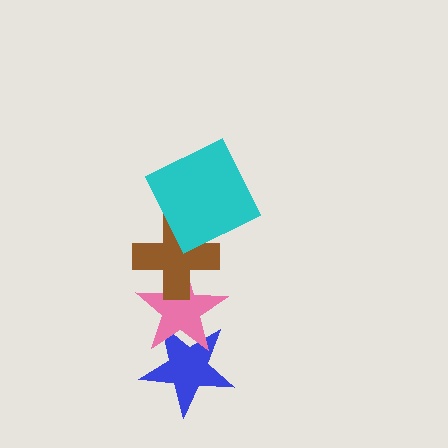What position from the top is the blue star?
The blue star is 4th from the top.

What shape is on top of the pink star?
The brown cross is on top of the pink star.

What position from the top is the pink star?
The pink star is 3rd from the top.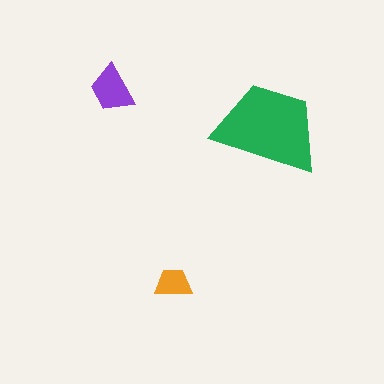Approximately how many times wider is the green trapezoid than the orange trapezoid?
About 3 times wider.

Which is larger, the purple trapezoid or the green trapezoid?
The green one.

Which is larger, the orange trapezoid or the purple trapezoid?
The purple one.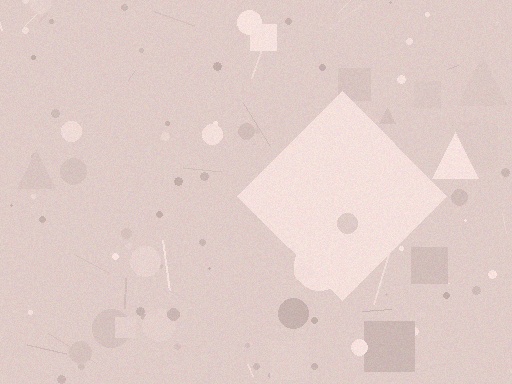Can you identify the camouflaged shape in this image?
The camouflaged shape is a diamond.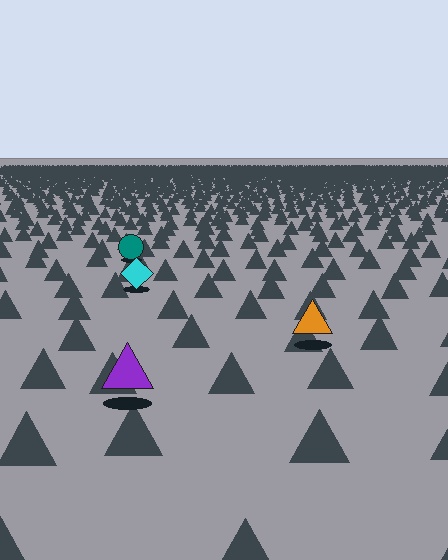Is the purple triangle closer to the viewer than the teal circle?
Yes. The purple triangle is closer — you can tell from the texture gradient: the ground texture is coarser near it.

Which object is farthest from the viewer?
The teal circle is farthest from the viewer. It appears smaller and the ground texture around it is denser.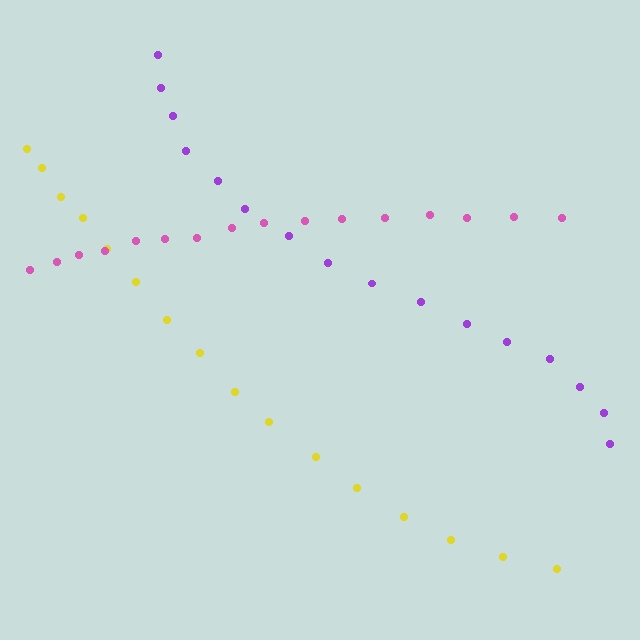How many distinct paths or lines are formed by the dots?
There are 3 distinct paths.